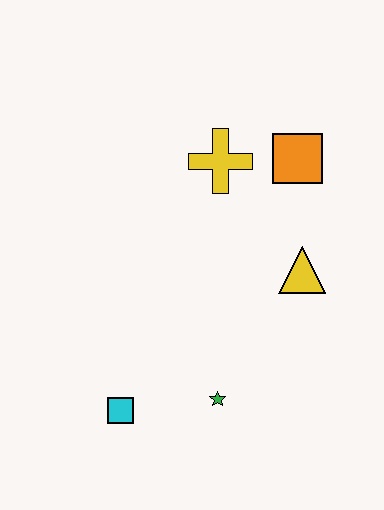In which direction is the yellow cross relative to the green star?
The yellow cross is above the green star.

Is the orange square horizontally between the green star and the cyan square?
No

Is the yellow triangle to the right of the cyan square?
Yes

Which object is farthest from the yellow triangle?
The cyan square is farthest from the yellow triangle.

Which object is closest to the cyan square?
The green star is closest to the cyan square.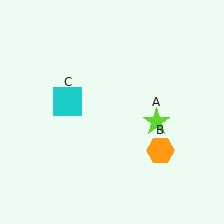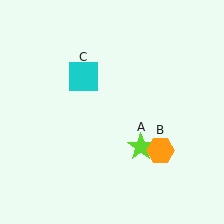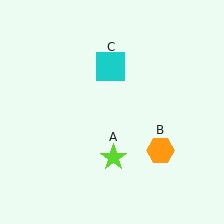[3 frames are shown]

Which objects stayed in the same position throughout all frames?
Orange hexagon (object B) remained stationary.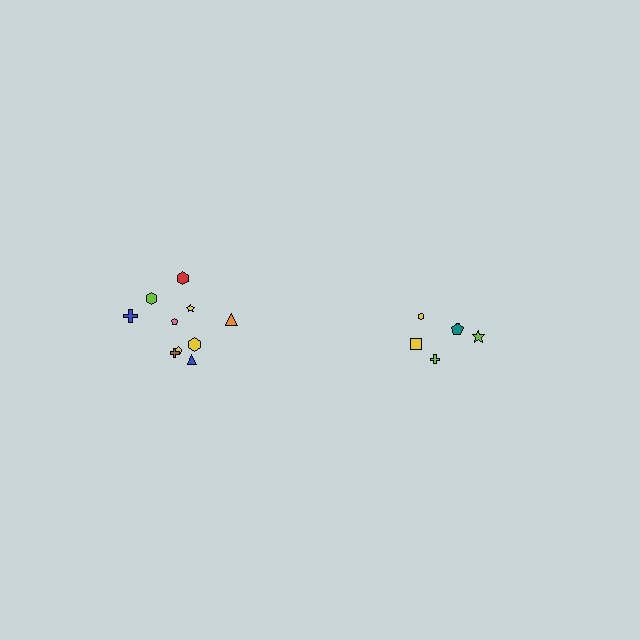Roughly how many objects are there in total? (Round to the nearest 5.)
Roughly 15 objects in total.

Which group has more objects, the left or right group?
The left group.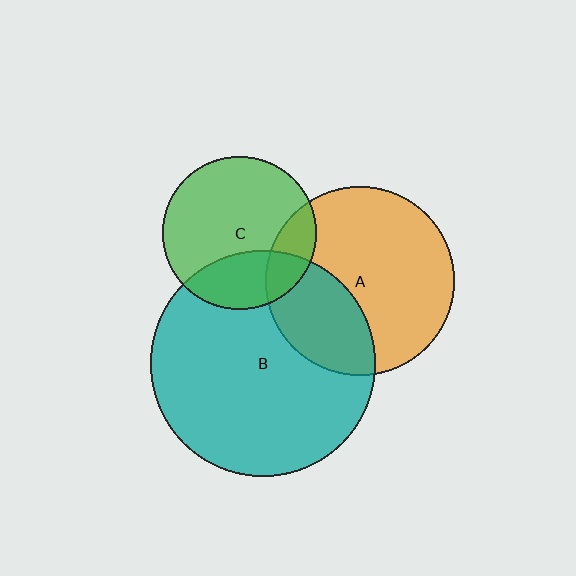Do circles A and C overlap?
Yes.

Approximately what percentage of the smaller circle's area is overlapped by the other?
Approximately 15%.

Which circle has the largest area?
Circle B (teal).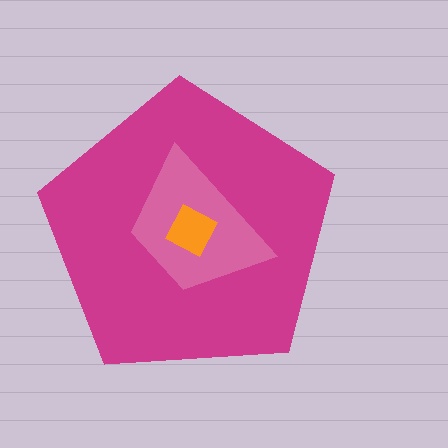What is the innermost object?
The orange square.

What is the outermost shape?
The magenta pentagon.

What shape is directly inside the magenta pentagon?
The pink trapezoid.